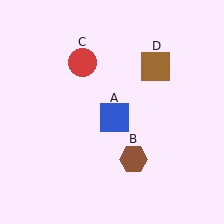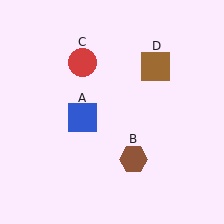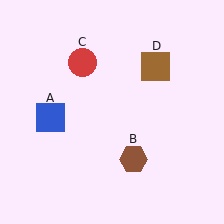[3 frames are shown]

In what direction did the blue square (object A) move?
The blue square (object A) moved left.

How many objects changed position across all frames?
1 object changed position: blue square (object A).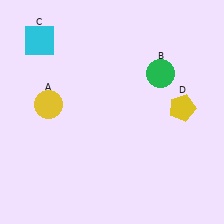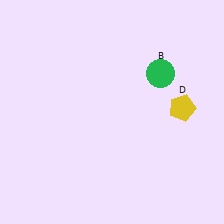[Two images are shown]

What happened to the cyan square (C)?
The cyan square (C) was removed in Image 2. It was in the top-left area of Image 1.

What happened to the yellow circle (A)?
The yellow circle (A) was removed in Image 2. It was in the top-left area of Image 1.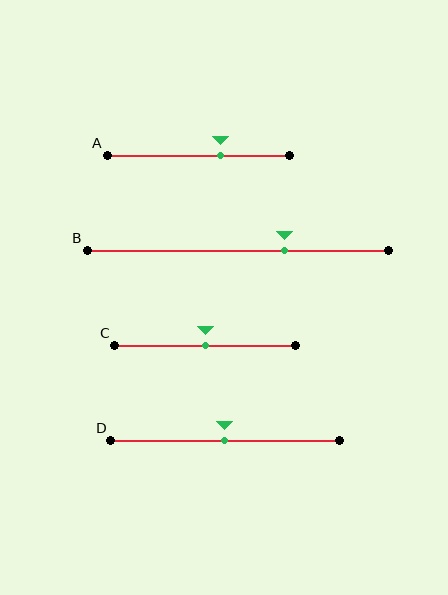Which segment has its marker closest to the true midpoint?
Segment C has its marker closest to the true midpoint.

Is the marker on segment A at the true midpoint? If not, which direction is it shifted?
No, the marker on segment A is shifted to the right by about 12% of the segment length.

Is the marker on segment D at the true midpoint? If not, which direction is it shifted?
Yes, the marker on segment D is at the true midpoint.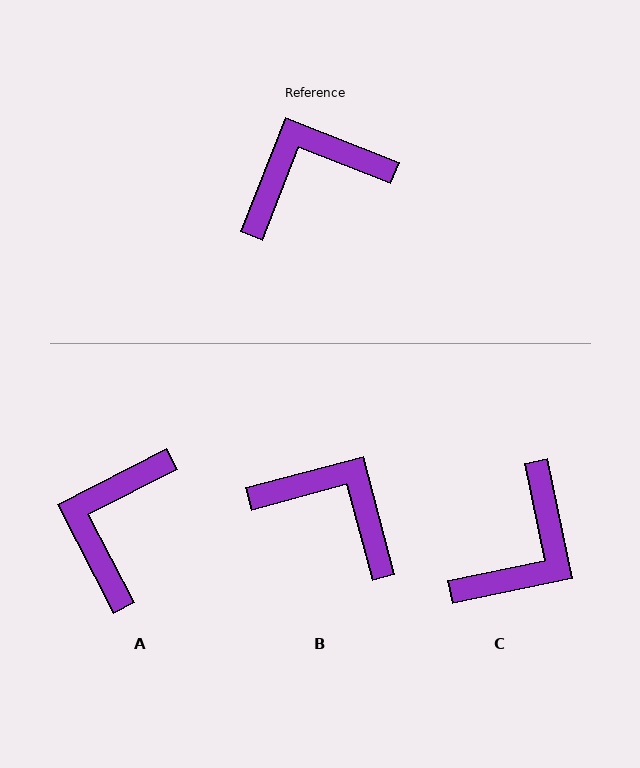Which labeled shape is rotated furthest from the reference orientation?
C, about 147 degrees away.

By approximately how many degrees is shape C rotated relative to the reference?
Approximately 147 degrees clockwise.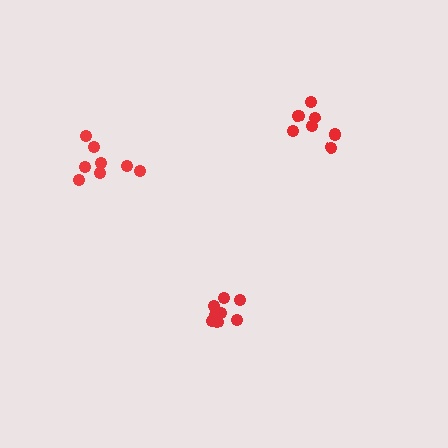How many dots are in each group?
Group 1: 9 dots, Group 2: 8 dots, Group 3: 7 dots (24 total).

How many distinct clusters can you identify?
There are 3 distinct clusters.